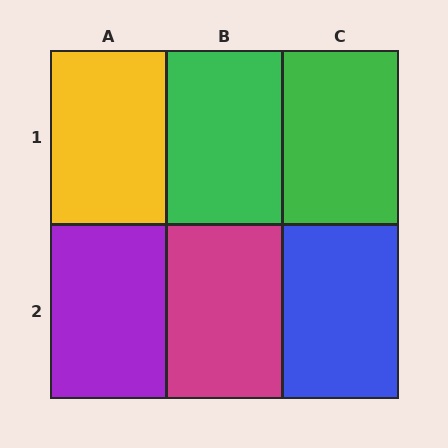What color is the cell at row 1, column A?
Yellow.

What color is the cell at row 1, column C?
Green.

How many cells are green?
2 cells are green.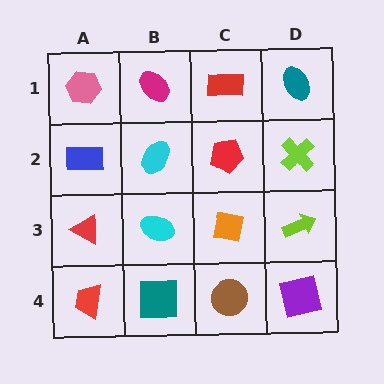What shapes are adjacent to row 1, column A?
A blue rectangle (row 2, column A), a magenta ellipse (row 1, column B).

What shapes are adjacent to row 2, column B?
A magenta ellipse (row 1, column B), a cyan ellipse (row 3, column B), a blue rectangle (row 2, column A), a red pentagon (row 2, column C).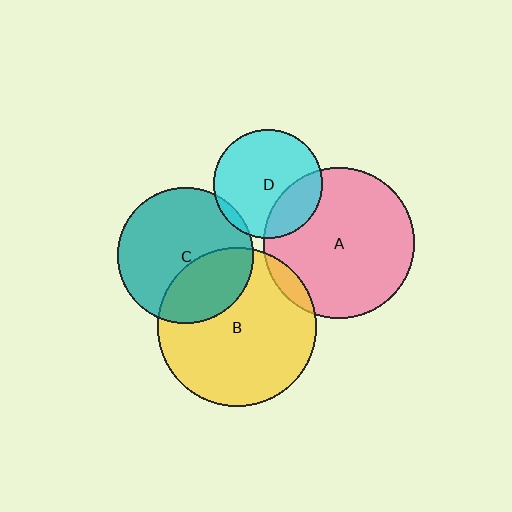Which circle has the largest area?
Circle B (yellow).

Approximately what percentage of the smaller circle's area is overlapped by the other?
Approximately 25%.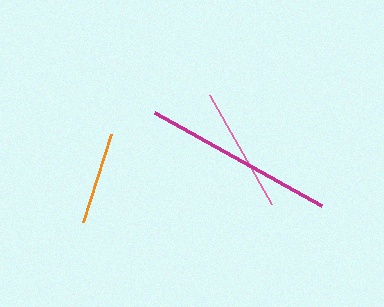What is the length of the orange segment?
The orange segment is approximately 93 pixels long.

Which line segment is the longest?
The magenta line is the longest at approximately 191 pixels.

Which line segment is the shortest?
The orange line is the shortest at approximately 93 pixels.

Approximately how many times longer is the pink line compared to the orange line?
The pink line is approximately 1.3 times the length of the orange line.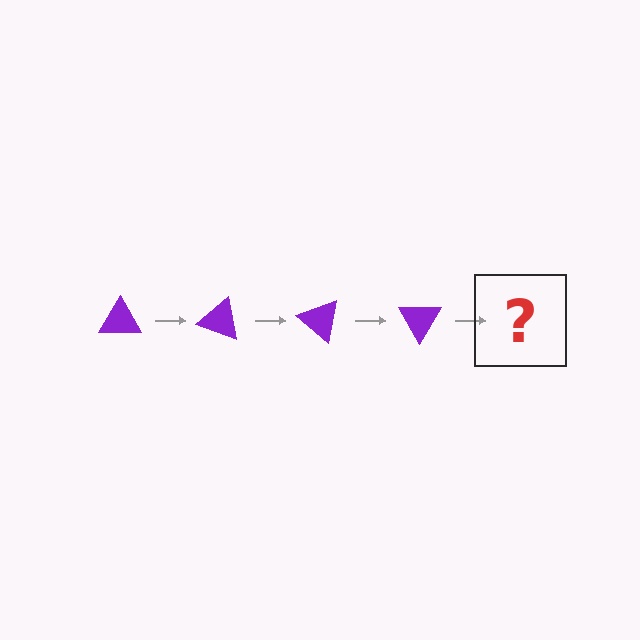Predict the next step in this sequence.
The next step is a purple triangle rotated 80 degrees.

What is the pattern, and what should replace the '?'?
The pattern is that the triangle rotates 20 degrees each step. The '?' should be a purple triangle rotated 80 degrees.